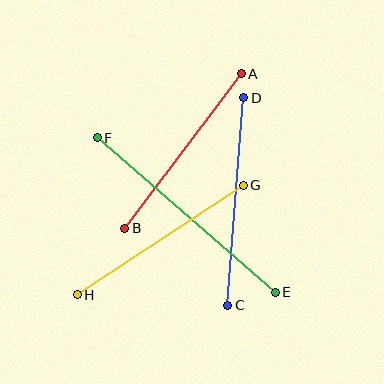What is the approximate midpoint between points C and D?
The midpoint is at approximately (236, 201) pixels.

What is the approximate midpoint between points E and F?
The midpoint is at approximately (186, 215) pixels.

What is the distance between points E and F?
The distance is approximately 235 pixels.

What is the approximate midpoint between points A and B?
The midpoint is at approximately (183, 151) pixels.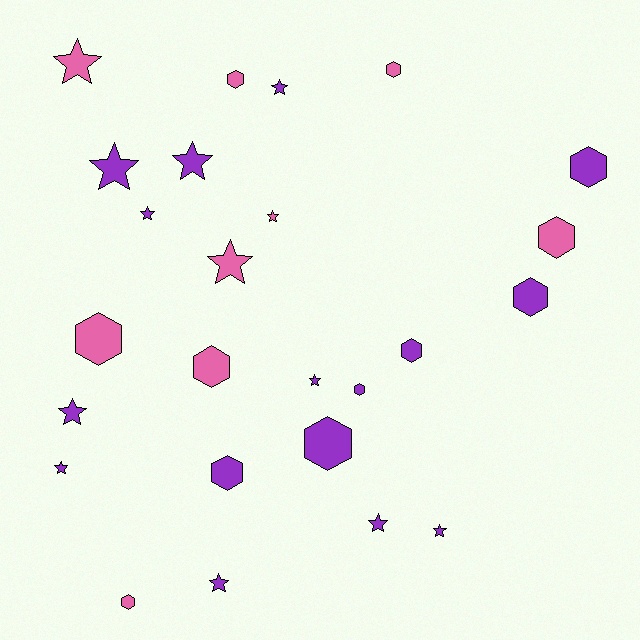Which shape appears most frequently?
Star, with 13 objects.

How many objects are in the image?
There are 25 objects.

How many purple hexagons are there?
There are 6 purple hexagons.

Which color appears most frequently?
Purple, with 16 objects.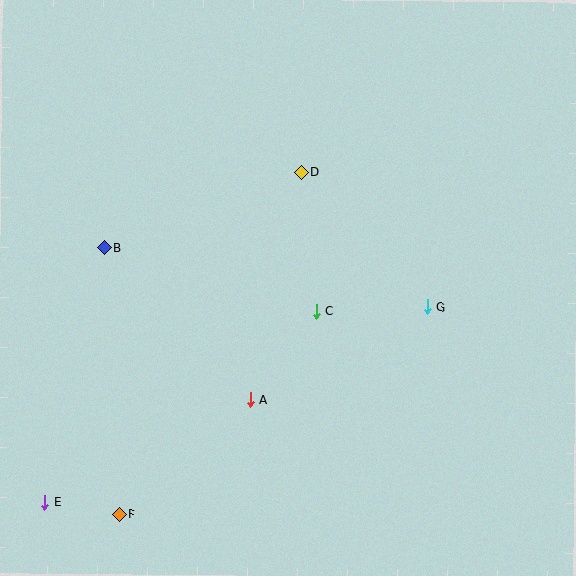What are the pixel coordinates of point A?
Point A is at (250, 400).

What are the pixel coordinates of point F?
Point F is at (119, 514).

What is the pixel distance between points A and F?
The distance between A and F is 174 pixels.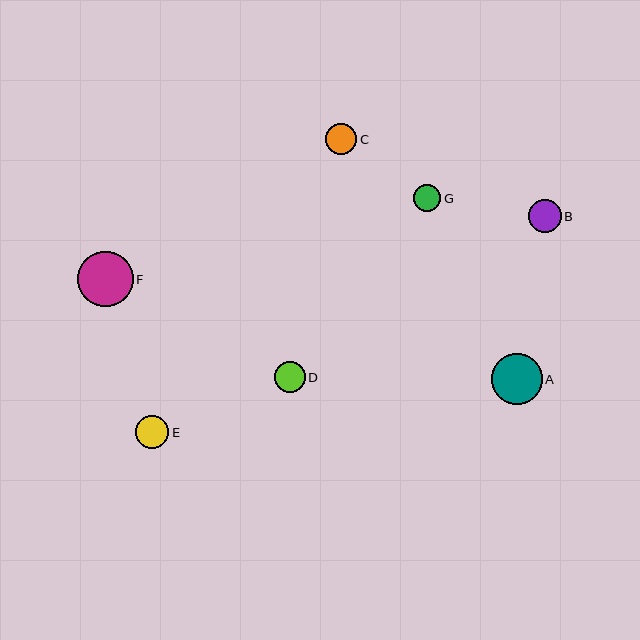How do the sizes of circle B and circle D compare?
Circle B and circle D are approximately the same size.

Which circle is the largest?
Circle F is the largest with a size of approximately 55 pixels.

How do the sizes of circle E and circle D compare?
Circle E and circle D are approximately the same size.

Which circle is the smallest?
Circle G is the smallest with a size of approximately 28 pixels.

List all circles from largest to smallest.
From largest to smallest: F, A, B, E, C, D, G.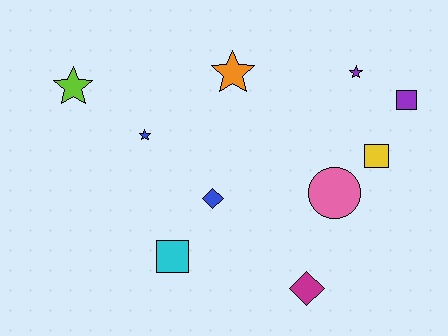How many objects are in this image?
There are 10 objects.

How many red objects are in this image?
There are no red objects.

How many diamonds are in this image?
There are 2 diamonds.